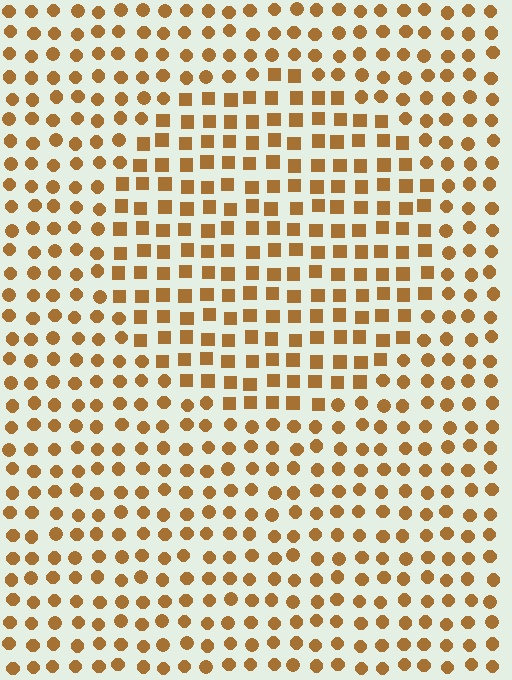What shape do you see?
I see a circle.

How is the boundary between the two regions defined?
The boundary is defined by a change in element shape: squares inside vs. circles outside. All elements share the same color and spacing.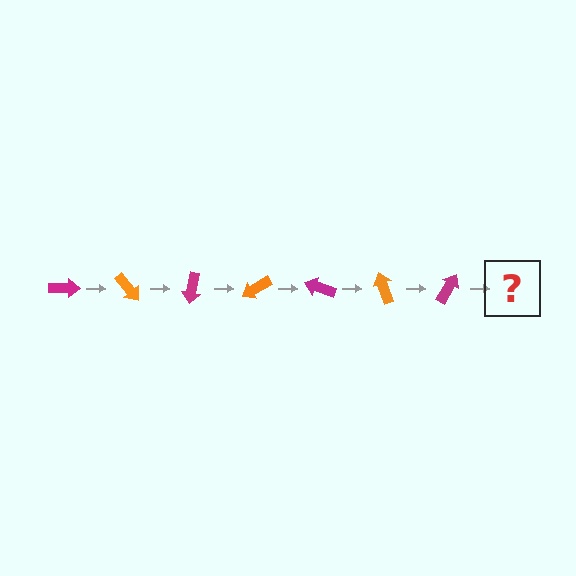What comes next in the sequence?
The next element should be an orange arrow, rotated 350 degrees from the start.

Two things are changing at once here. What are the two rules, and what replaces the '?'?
The two rules are that it rotates 50 degrees each step and the color cycles through magenta and orange. The '?' should be an orange arrow, rotated 350 degrees from the start.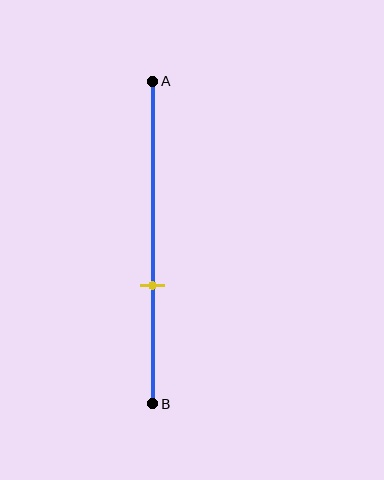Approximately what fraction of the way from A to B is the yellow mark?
The yellow mark is approximately 65% of the way from A to B.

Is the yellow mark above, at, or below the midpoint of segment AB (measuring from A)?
The yellow mark is below the midpoint of segment AB.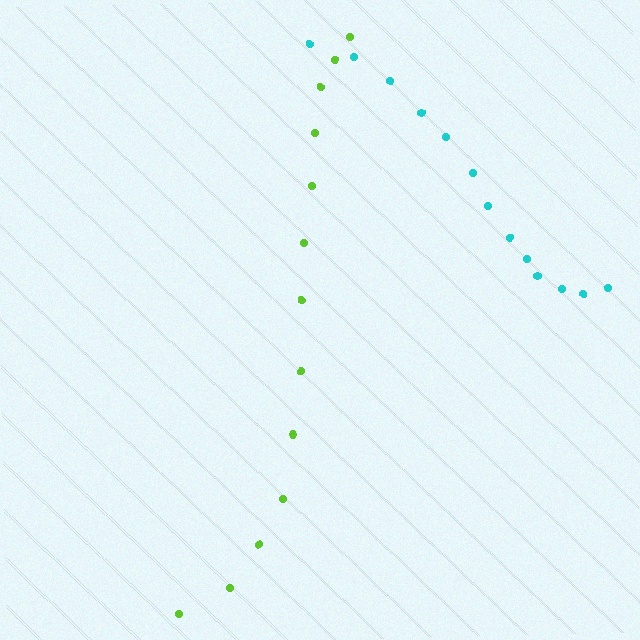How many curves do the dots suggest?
There are 2 distinct paths.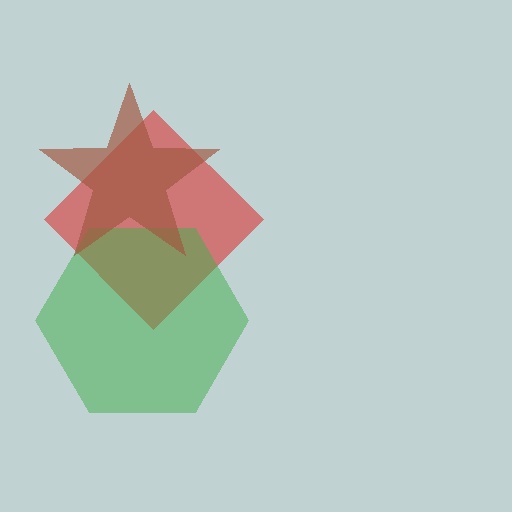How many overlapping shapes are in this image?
There are 3 overlapping shapes in the image.